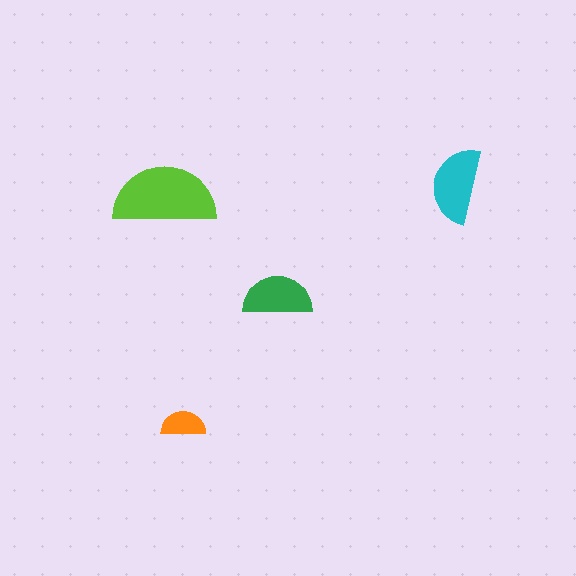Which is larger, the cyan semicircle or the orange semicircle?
The cyan one.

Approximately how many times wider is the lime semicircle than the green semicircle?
About 1.5 times wider.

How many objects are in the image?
There are 4 objects in the image.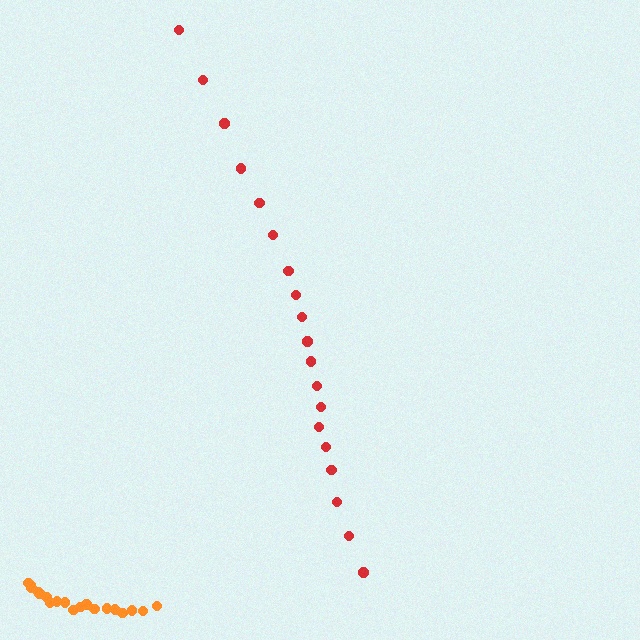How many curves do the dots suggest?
There are 2 distinct paths.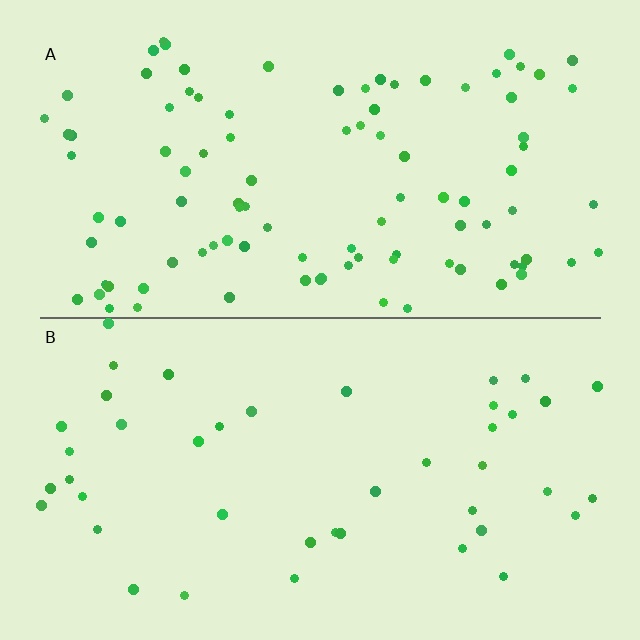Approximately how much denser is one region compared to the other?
Approximately 2.3× — region A over region B.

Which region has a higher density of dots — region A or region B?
A (the top).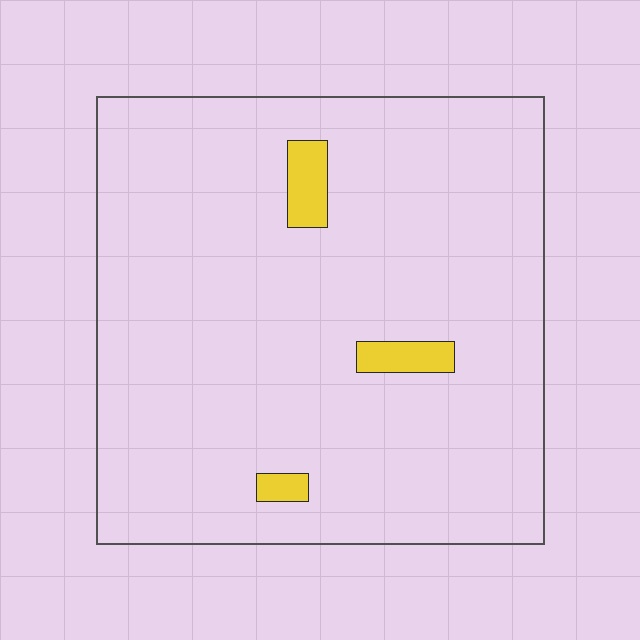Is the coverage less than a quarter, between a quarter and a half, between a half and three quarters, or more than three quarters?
Less than a quarter.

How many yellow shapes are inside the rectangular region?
3.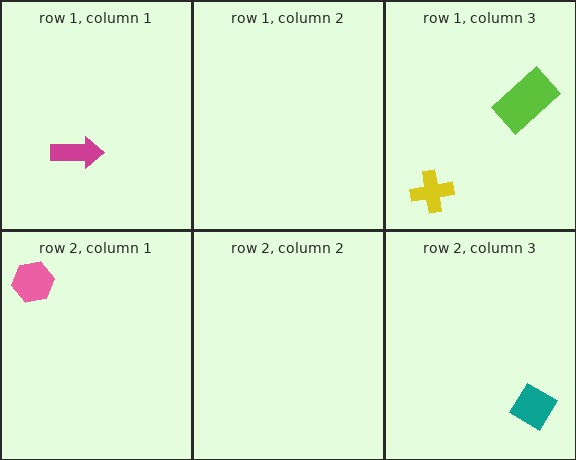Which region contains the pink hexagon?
The row 2, column 1 region.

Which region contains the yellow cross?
The row 1, column 3 region.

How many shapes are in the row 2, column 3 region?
1.